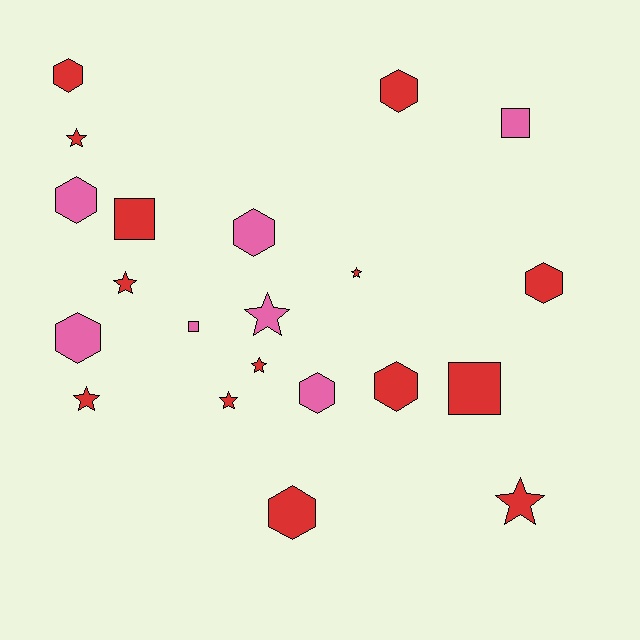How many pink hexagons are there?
There are 4 pink hexagons.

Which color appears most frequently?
Red, with 14 objects.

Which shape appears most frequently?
Hexagon, with 9 objects.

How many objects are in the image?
There are 21 objects.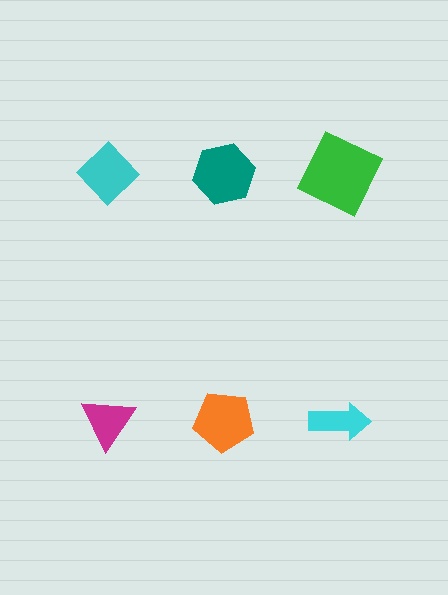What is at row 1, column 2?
A teal hexagon.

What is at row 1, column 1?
A cyan diamond.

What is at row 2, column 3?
A cyan arrow.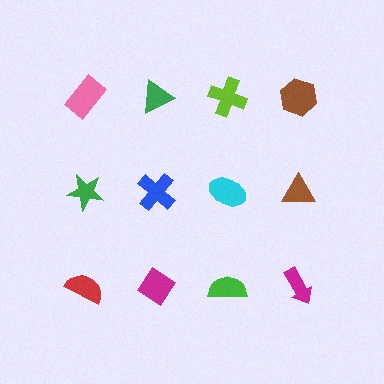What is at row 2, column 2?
A blue cross.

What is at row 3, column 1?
A red semicircle.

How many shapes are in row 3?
4 shapes.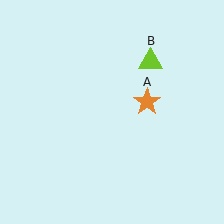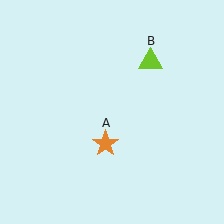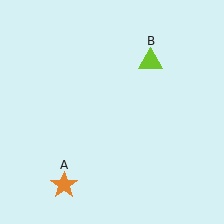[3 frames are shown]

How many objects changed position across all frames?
1 object changed position: orange star (object A).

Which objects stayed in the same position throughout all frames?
Lime triangle (object B) remained stationary.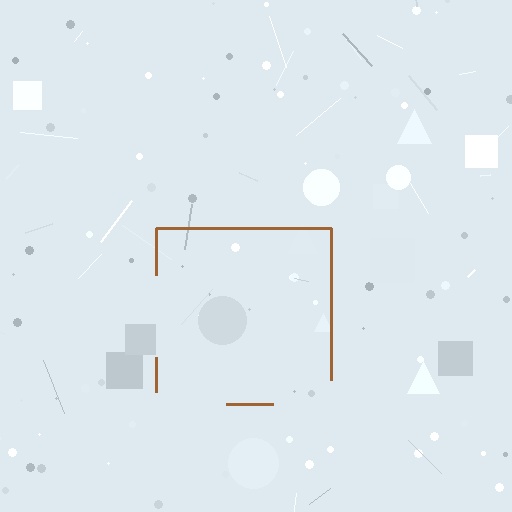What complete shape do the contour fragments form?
The contour fragments form a square.